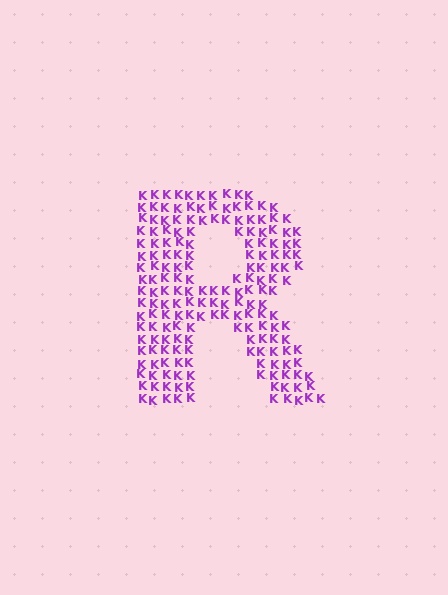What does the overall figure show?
The overall figure shows the letter R.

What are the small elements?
The small elements are letter K's.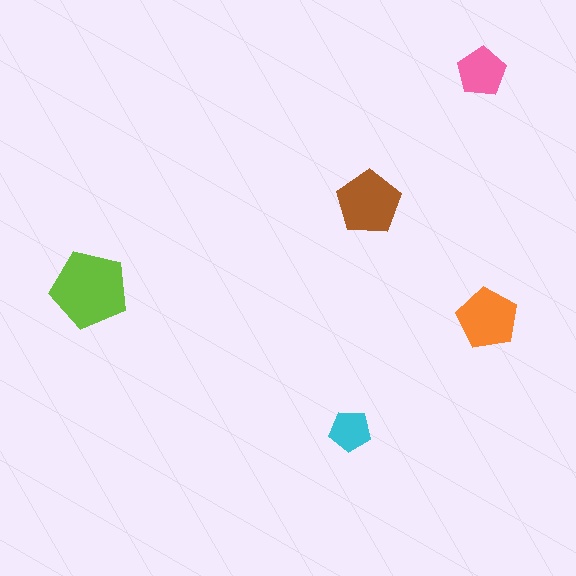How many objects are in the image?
There are 5 objects in the image.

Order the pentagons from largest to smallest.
the lime one, the brown one, the orange one, the pink one, the cyan one.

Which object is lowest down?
The cyan pentagon is bottommost.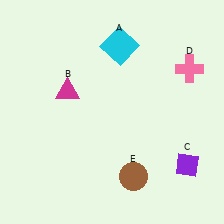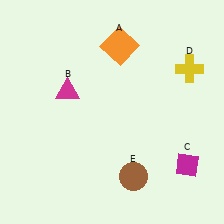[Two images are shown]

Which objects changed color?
A changed from cyan to orange. C changed from purple to magenta. D changed from pink to yellow.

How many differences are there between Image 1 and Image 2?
There are 3 differences between the two images.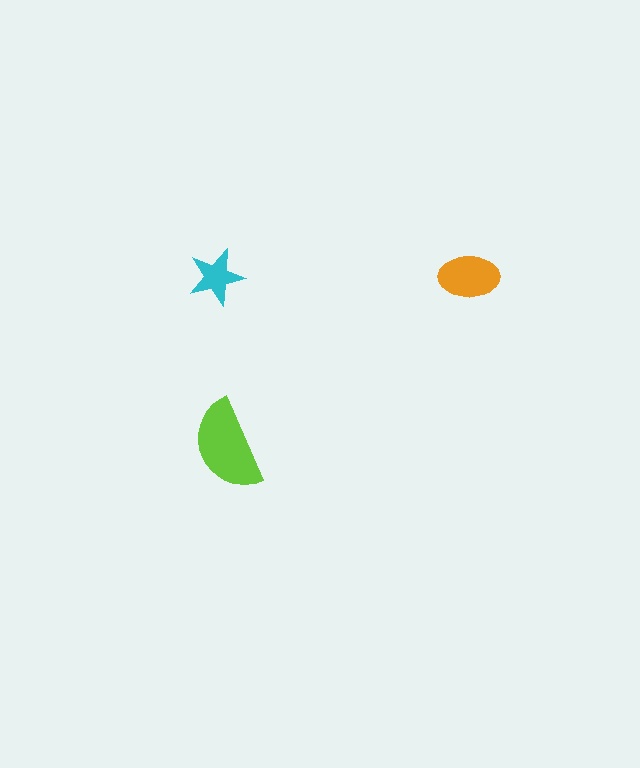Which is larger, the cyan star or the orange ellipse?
The orange ellipse.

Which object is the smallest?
The cyan star.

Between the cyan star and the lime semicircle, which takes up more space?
The lime semicircle.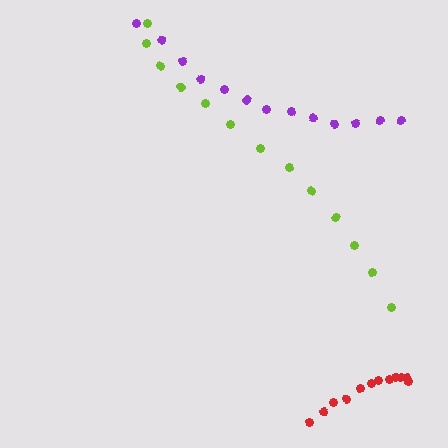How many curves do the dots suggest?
There are 3 distinct paths.